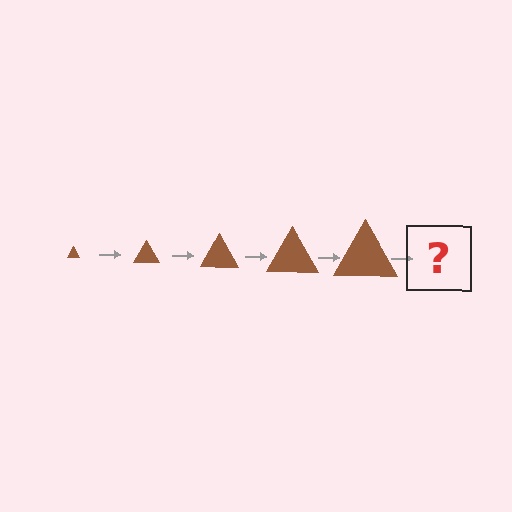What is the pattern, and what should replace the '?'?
The pattern is that the triangle gets progressively larger each step. The '?' should be a brown triangle, larger than the previous one.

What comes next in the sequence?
The next element should be a brown triangle, larger than the previous one.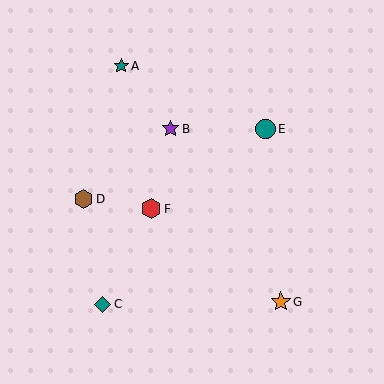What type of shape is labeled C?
Shape C is a teal diamond.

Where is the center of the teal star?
The center of the teal star is at (121, 66).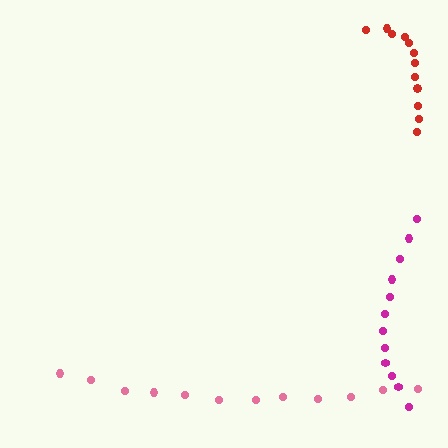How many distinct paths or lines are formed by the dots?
There are 3 distinct paths.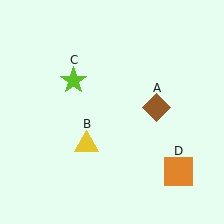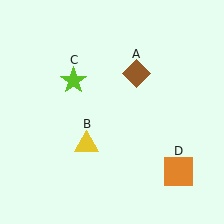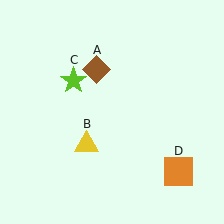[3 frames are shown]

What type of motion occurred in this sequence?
The brown diamond (object A) rotated counterclockwise around the center of the scene.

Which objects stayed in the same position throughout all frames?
Yellow triangle (object B) and lime star (object C) and orange square (object D) remained stationary.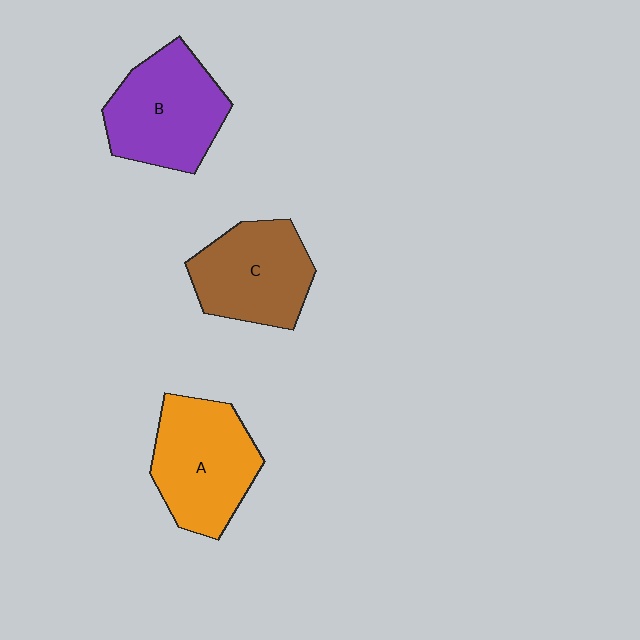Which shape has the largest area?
Shape A (orange).